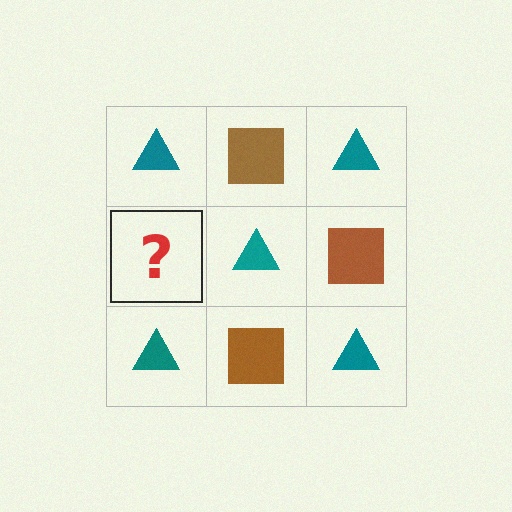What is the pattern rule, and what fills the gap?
The rule is that it alternates teal triangle and brown square in a checkerboard pattern. The gap should be filled with a brown square.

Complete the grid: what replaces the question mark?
The question mark should be replaced with a brown square.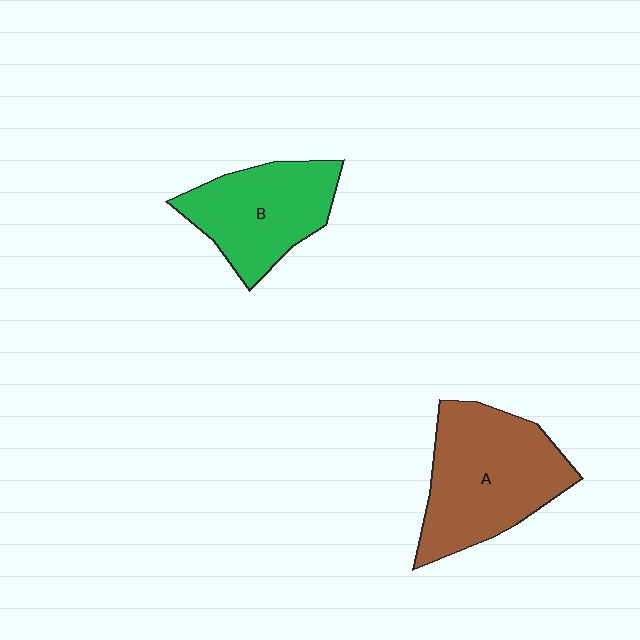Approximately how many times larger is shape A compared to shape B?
Approximately 1.3 times.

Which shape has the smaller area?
Shape B (green).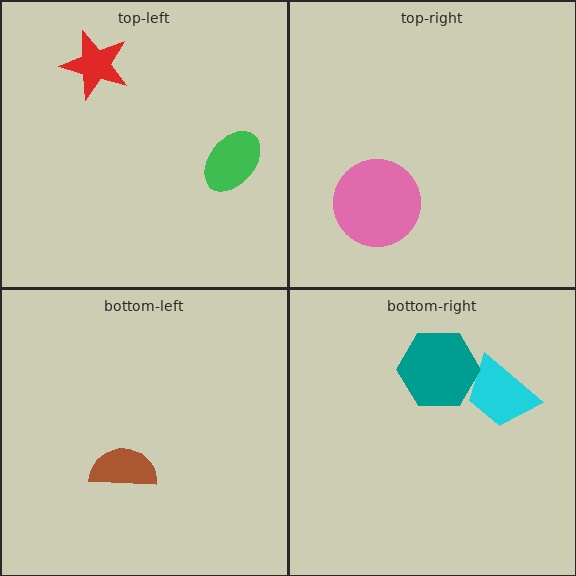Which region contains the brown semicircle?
The bottom-left region.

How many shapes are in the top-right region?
1.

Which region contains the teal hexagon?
The bottom-right region.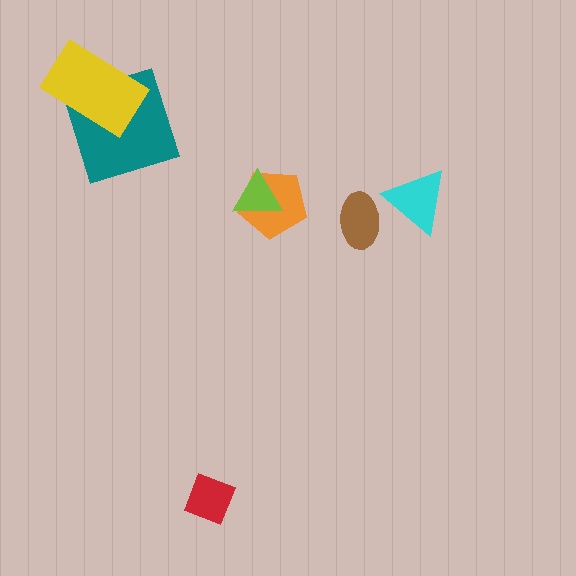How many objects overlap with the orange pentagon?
1 object overlaps with the orange pentagon.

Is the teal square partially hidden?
Yes, it is partially covered by another shape.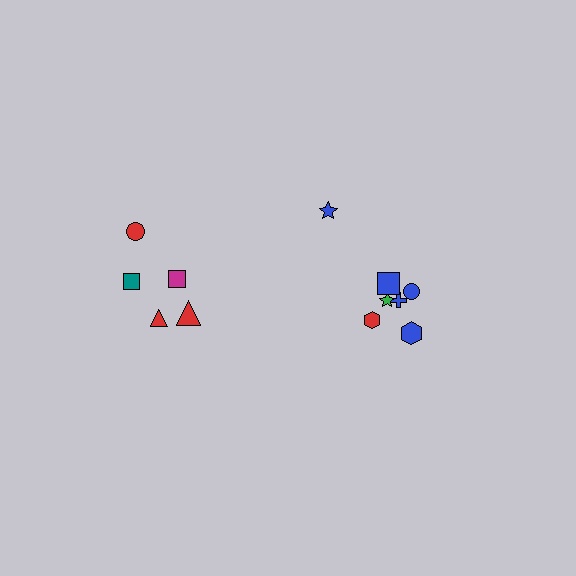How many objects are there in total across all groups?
There are 12 objects.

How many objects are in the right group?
There are 7 objects.